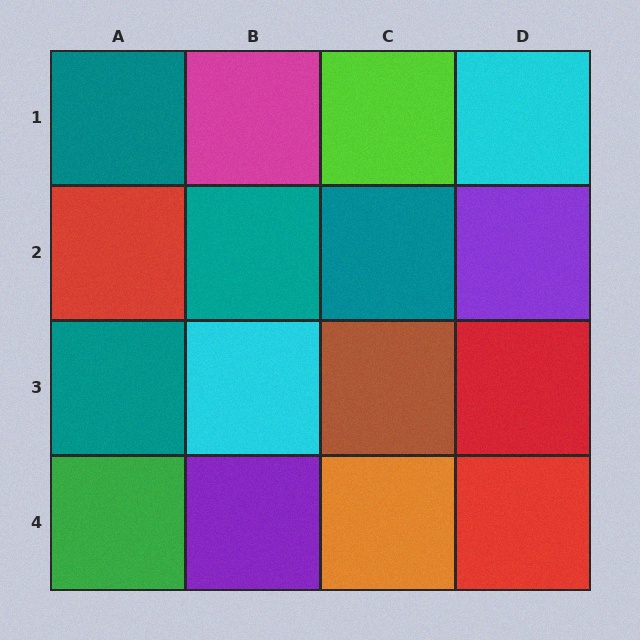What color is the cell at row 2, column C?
Teal.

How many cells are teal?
4 cells are teal.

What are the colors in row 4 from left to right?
Green, purple, orange, red.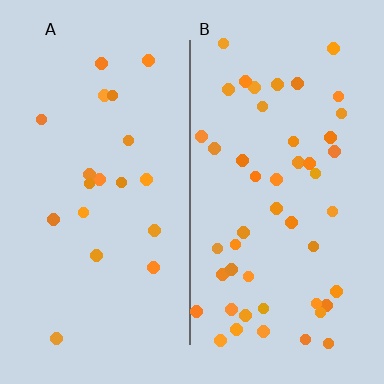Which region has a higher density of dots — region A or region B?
B (the right).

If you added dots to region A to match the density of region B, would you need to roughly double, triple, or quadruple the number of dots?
Approximately triple.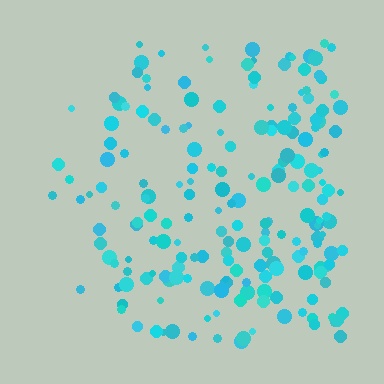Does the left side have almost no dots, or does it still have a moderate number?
Still a moderate number, just noticeably fewer than the right.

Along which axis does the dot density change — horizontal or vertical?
Horizontal.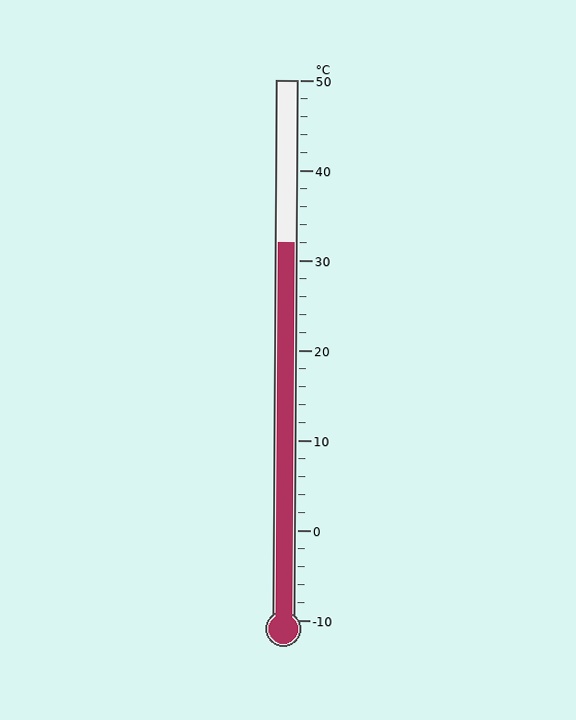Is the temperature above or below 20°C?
The temperature is above 20°C.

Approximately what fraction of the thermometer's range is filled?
The thermometer is filled to approximately 70% of its range.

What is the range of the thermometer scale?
The thermometer scale ranges from -10°C to 50°C.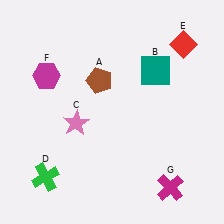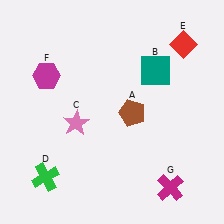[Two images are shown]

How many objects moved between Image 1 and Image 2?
1 object moved between the two images.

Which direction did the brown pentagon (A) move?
The brown pentagon (A) moved right.